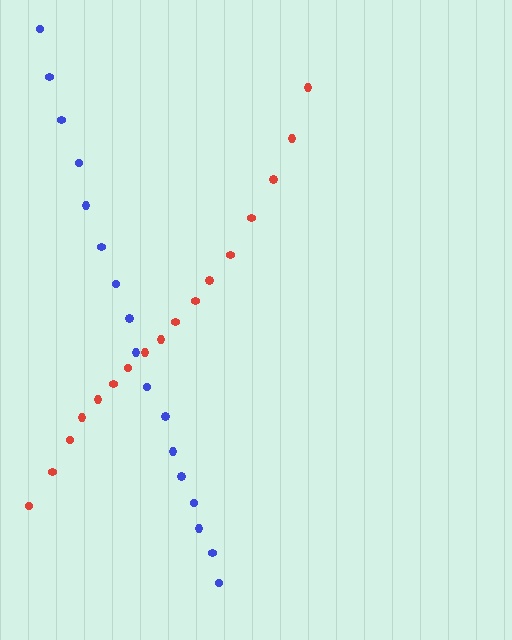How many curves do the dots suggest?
There are 2 distinct paths.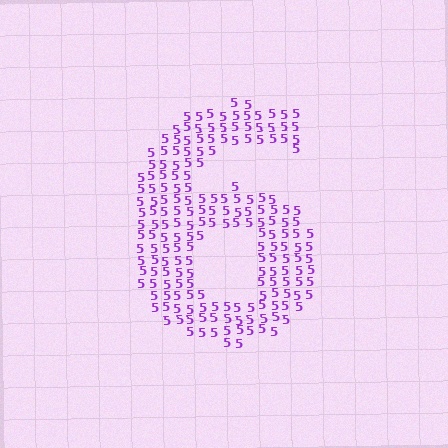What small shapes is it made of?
It is made of small digit 5's.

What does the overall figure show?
The overall figure shows the digit 6.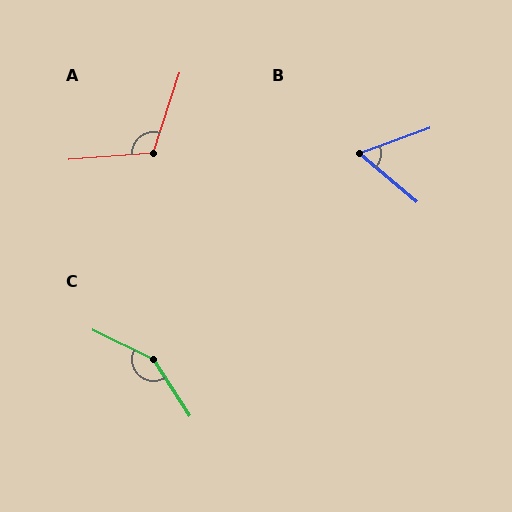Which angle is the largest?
C, at approximately 149 degrees.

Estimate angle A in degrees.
Approximately 113 degrees.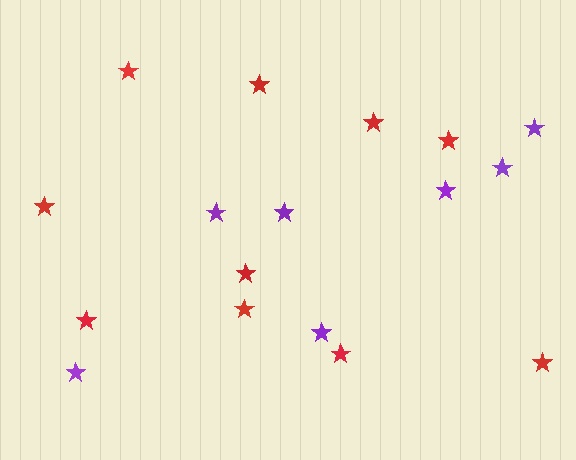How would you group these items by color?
There are 2 groups: one group of red stars (10) and one group of purple stars (7).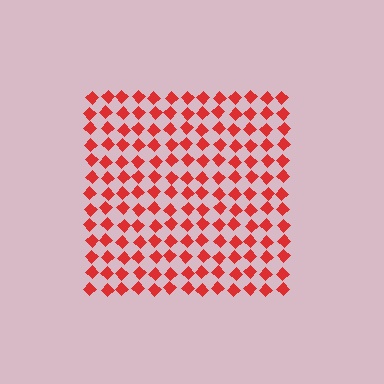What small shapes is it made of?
It is made of small diamonds.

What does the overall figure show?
The overall figure shows a square.